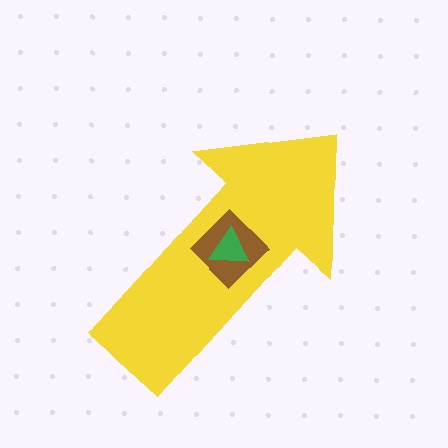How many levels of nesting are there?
3.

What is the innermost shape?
The green triangle.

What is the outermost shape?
The yellow arrow.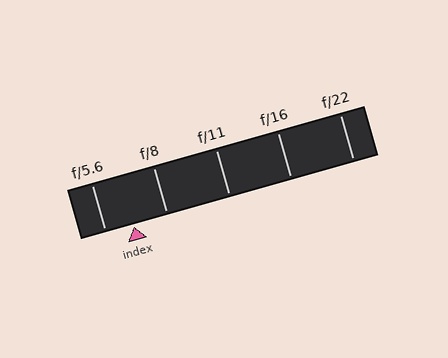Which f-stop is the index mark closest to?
The index mark is closest to f/5.6.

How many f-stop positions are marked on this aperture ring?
There are 5 f-stop positions marked.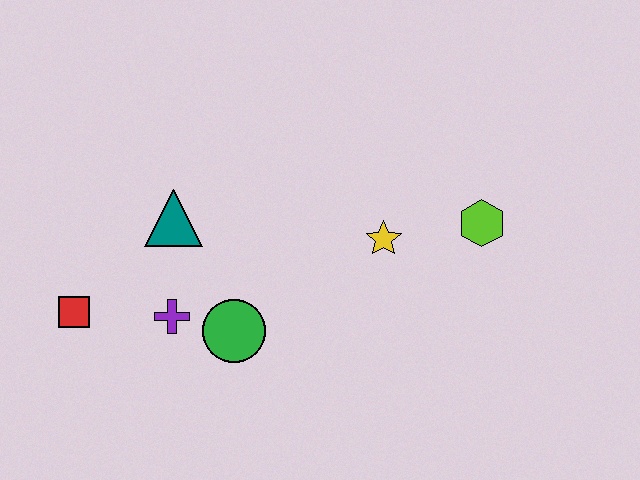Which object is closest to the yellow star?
The lime hexagon is closest to the yellow star.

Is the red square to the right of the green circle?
No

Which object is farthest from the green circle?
The lime hexagon is farthest from the green circle.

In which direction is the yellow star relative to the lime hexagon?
The yellow star is to the left of the lime hexagon.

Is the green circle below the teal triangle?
Yes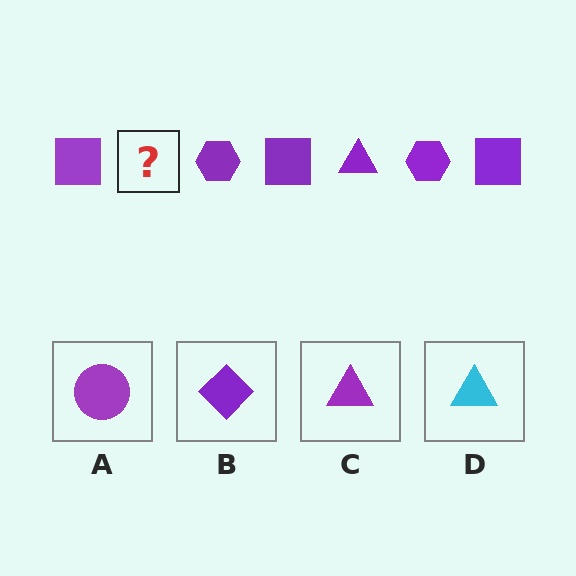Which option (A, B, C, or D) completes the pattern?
C.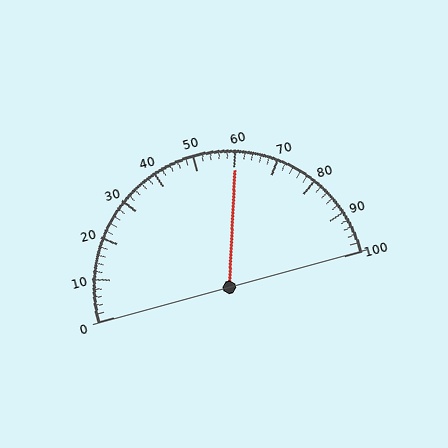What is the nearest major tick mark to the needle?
The nearest major tick mark is 60.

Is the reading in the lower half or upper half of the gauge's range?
The reading is in the upper half of the range (0 to 100).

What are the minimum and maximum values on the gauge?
The gauge ranges from 0 to 100.